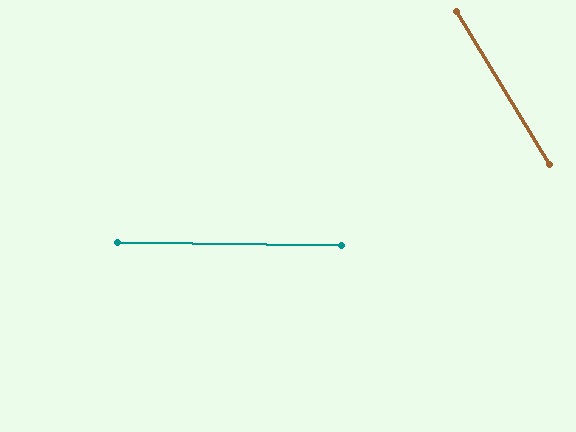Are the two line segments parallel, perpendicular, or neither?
Neither parallel nor perpendicular — they differ by about 58°.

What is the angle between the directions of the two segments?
Approximately 58 degrees.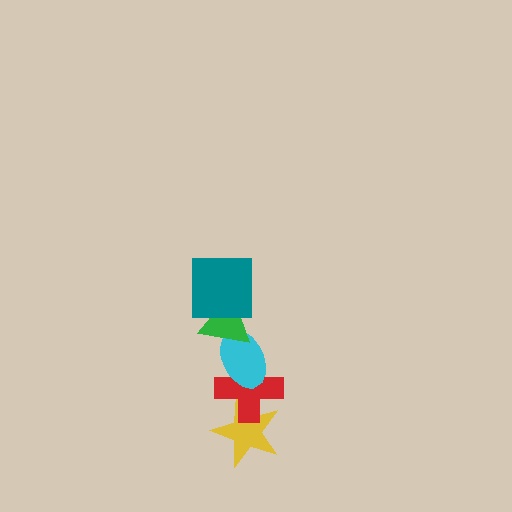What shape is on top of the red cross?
The cyan ellipse is on top of the red cross.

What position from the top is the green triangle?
The green triangle is 2nd from the top.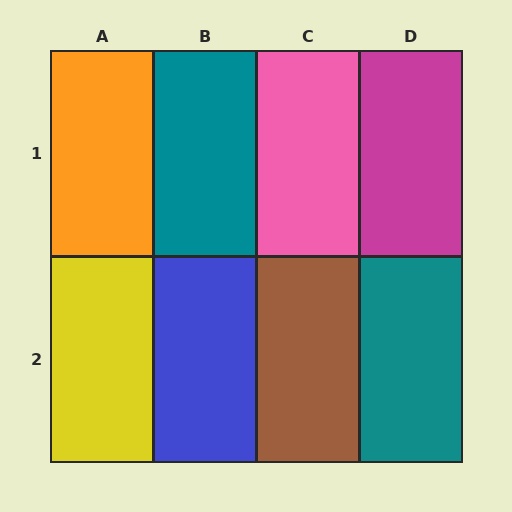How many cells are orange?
1 cell is orange.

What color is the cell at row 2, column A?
Yellow.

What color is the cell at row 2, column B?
Blue.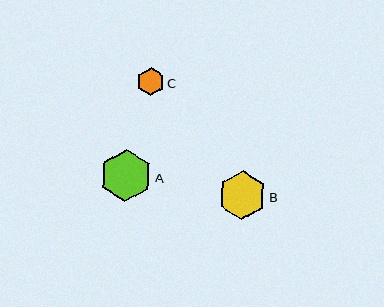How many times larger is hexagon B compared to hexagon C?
Hexagon B is approximately 1.7 times the size of hexagon C.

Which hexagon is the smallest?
Hexagon C is the smallest with a size of approximately 28 pixels.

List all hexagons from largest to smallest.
From largest to smallest: A, B, C.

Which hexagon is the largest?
Hexagon A is the largest with a size of approximately 52 pixels.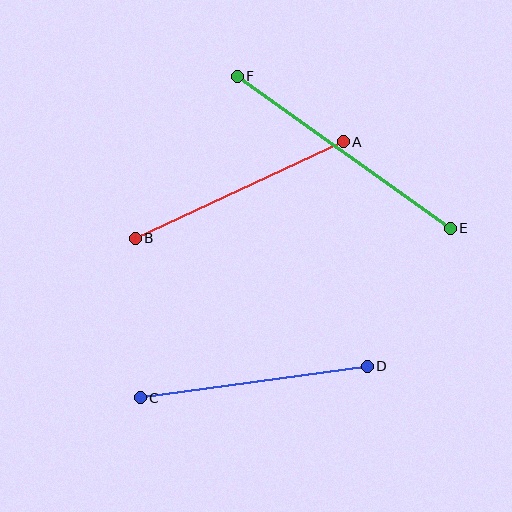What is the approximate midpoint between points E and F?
The midpoint is at approximately (344, 152) pixels.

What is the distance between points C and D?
The distance is approximately 229 pixels.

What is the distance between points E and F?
The distance is approximately 262 pixels.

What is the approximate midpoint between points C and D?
The midpoint is at approximately (254, 382) pixels.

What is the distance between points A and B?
The distance is approximately 229 pixels.